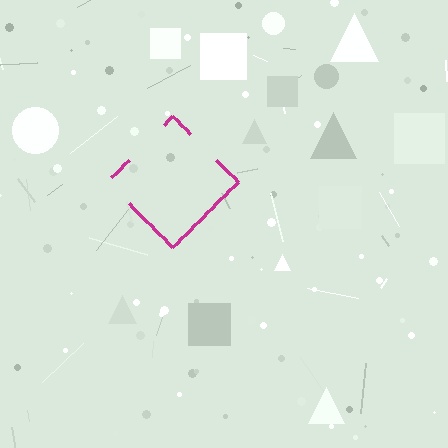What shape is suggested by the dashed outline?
The dashed outline suggests a diamond.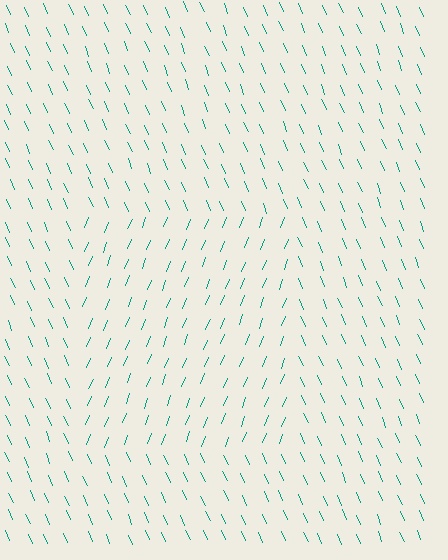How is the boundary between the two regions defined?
The boundary is defined purely by a change in line orientation (approximately 45 degrees difference). All lines are the same color and thickness.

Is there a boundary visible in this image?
Yes, there is a texture boundary formed by a change in line orientation.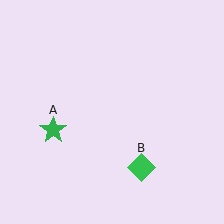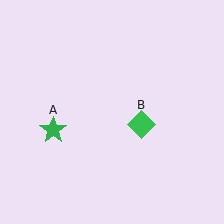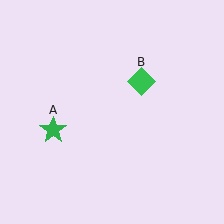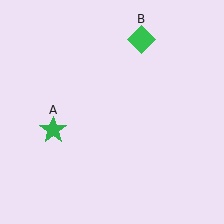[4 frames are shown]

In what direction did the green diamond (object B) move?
The green diamond (object B) moved up.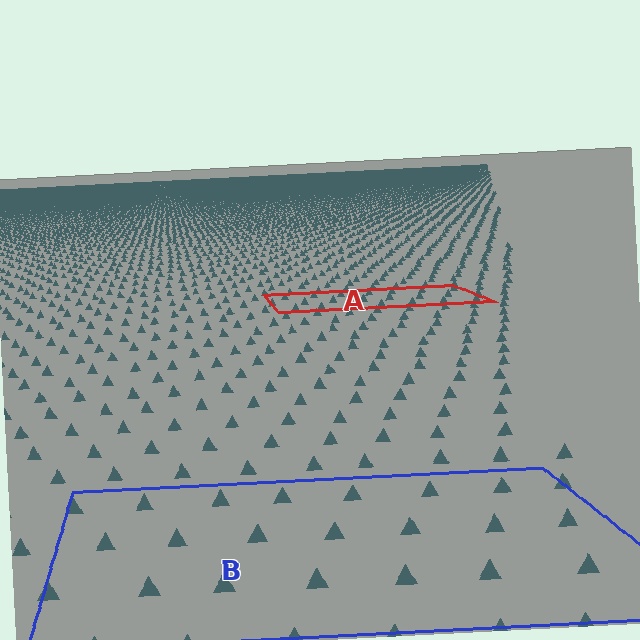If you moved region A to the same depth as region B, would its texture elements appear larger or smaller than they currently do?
They would appear larger. At a closer depth, the same texture elements are projected at a bigger on-screen size.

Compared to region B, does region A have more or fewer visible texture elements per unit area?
Region A has more texture elements per unit area — they are packed more densely because it is farther away.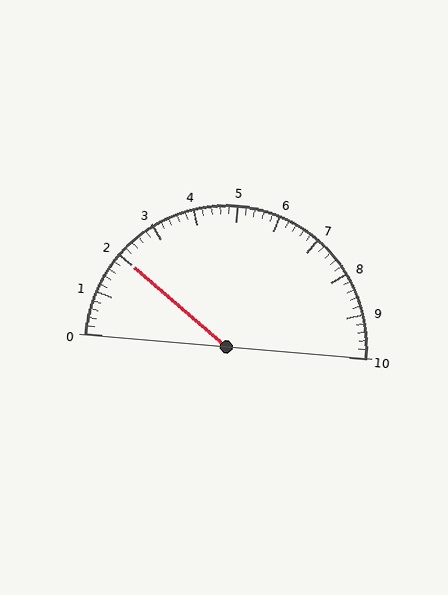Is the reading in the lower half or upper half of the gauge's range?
The reading is in the lower half of the range (0 to 10).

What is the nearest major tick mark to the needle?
The nearest major tick mark is 2.